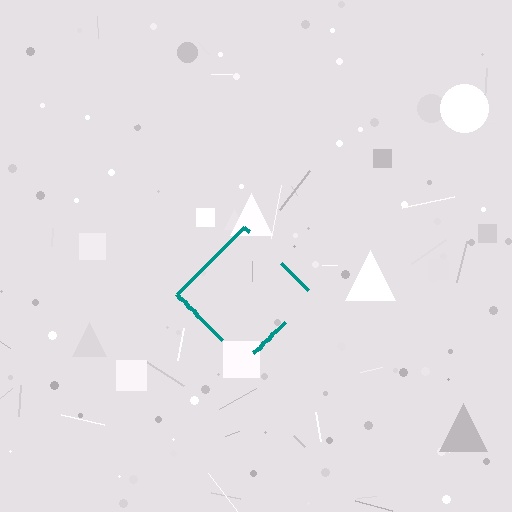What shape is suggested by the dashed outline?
The dashed outline suggests a diamond.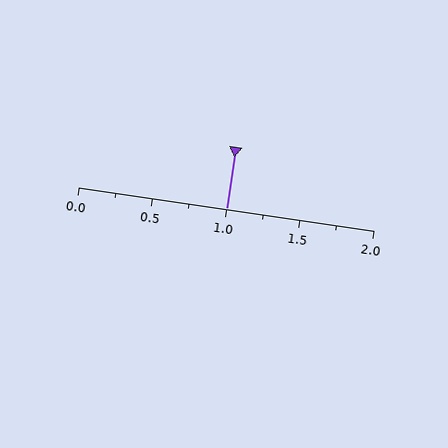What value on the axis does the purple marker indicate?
The marker indicates approximately 1.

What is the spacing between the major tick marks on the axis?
The major ticks are spaced 0.5 apart.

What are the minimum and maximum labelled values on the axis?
The axis runs from 0.0 to 2.0.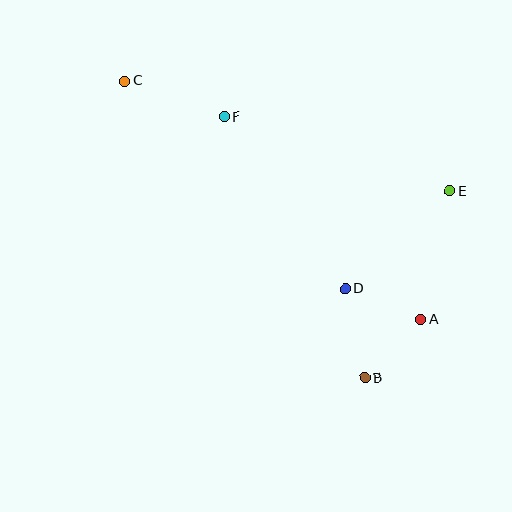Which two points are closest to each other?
Points A and B are closest to each other.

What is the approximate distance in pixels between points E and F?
The distance between E and F is approximately 238 pixels.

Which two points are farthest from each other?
Points B and C are farthest from each other.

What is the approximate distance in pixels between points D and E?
The distance between D and E is approximately 143 pixels.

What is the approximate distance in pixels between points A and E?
The distance between A and E is approximately 132 pixels.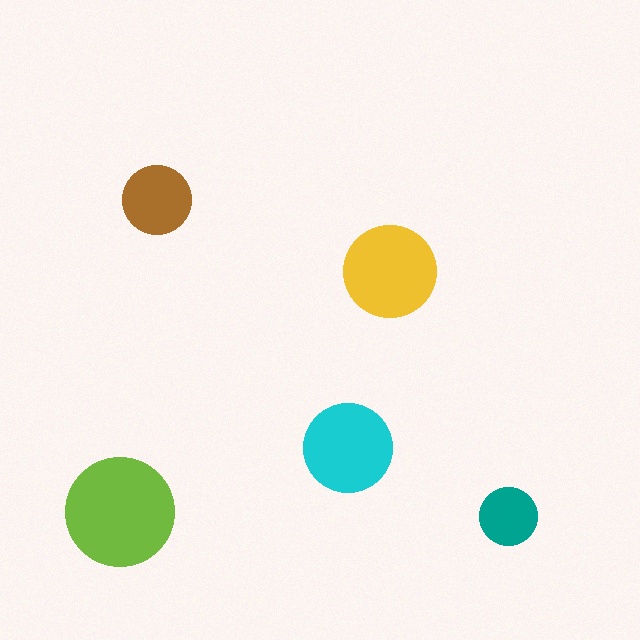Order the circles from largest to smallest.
the lime one, the yellow one, the cyan one, the brown one, the teal one.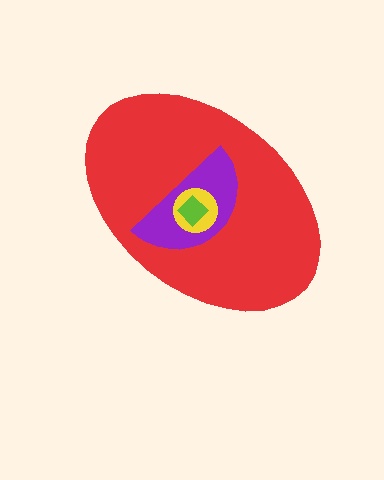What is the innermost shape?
The lime diamond.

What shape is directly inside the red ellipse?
The purple semicircle.